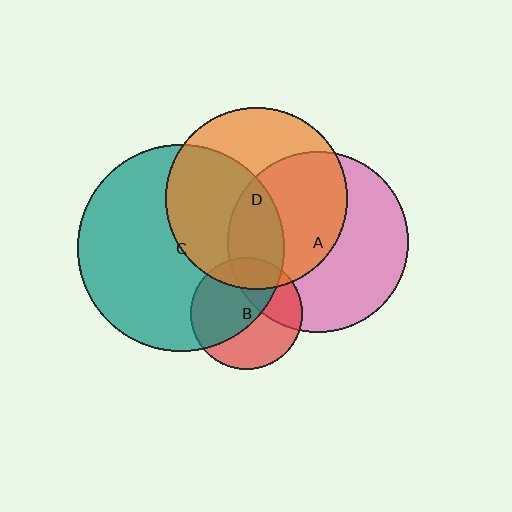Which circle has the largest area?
Circle C (teal).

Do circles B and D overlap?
Yes.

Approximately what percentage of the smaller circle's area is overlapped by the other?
Approximately 20%.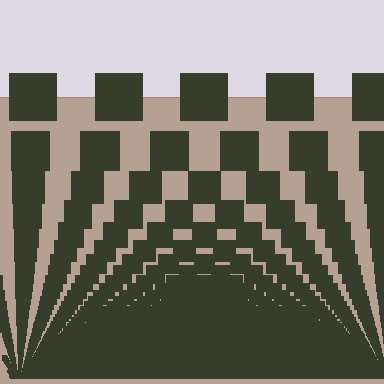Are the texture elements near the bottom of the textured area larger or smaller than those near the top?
Smaller. The gradient is inverted — elements near the bottom are smaller and denser.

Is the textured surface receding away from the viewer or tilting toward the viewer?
The surface appears to tilt toward the viewer. Texture elements get larger and sparser toward the top.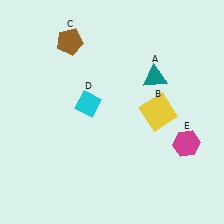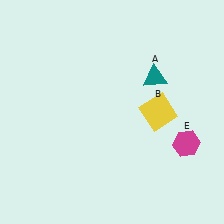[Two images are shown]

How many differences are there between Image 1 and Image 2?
There are 2 differences between the two images.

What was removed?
The brown pentagon (C), the cyan diamond (D) were removed in Image 2.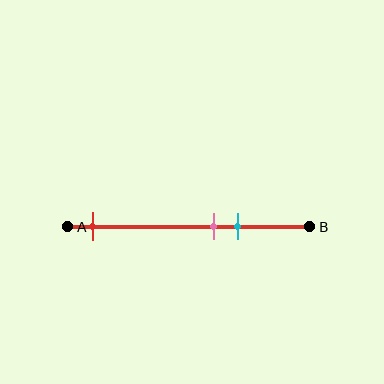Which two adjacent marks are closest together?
The pink and cyan marks are the closest adjacent pair.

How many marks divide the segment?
There are 3 marks dividing the segment.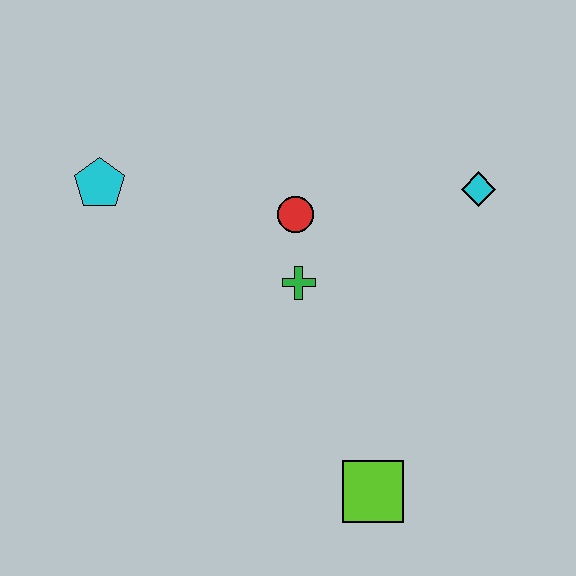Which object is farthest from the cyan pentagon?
The lime square is farthest from the cyan pentagon.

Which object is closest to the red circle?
The green cross is closest to the red circle.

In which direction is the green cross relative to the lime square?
The green cross is above the lime square.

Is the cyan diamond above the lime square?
Yes